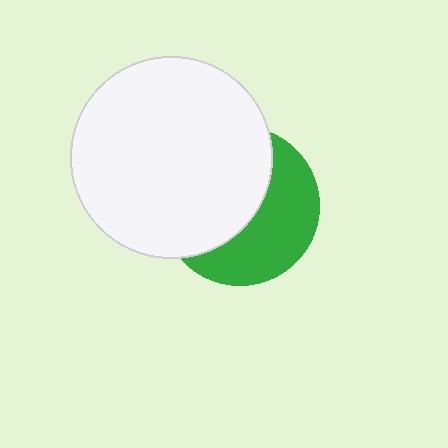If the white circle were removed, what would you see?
You would see the complete green circle.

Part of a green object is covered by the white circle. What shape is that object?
It is a circle.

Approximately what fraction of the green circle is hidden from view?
Roughly 55% of the green circle is hidden behind the white circle.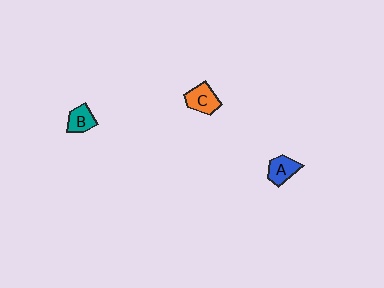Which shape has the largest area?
Shape C (orange).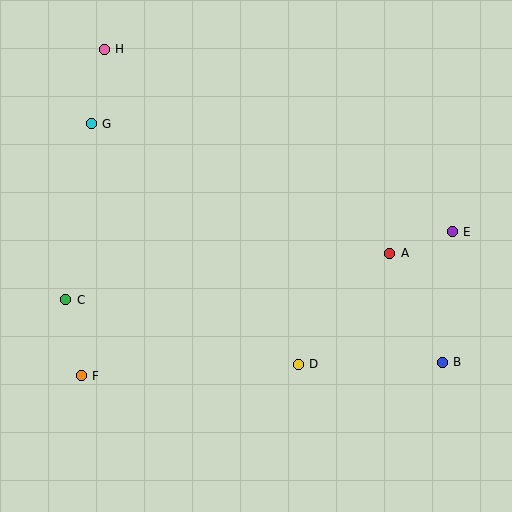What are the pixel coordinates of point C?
Point C is at (66, 300).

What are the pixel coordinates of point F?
Point F is at (81, 376).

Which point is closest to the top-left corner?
Point H is closest to the top-left corner.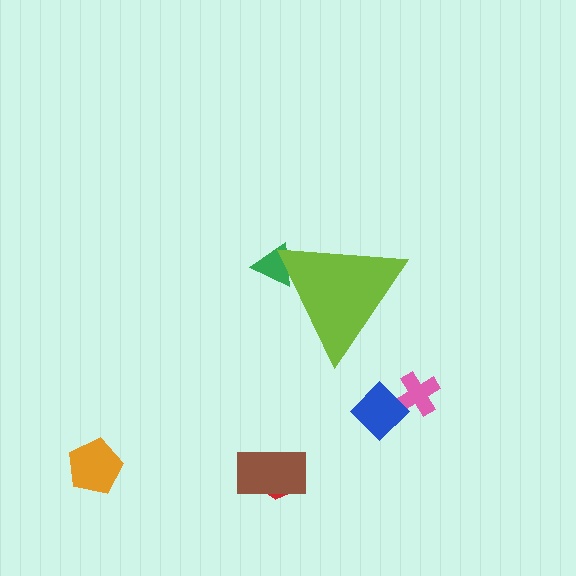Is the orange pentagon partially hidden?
No, the orange pentagon is fully visible.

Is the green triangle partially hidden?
Yes, the green triangle is partially hidden behind the lime triangle.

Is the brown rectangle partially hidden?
No, the brown rectangle is fully visible.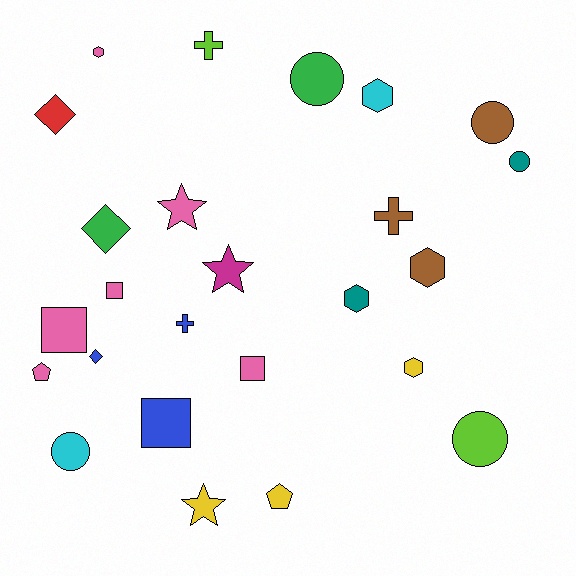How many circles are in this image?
There are 5 circles.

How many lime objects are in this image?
There are 2 lime objects.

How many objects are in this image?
There are 25 objects.